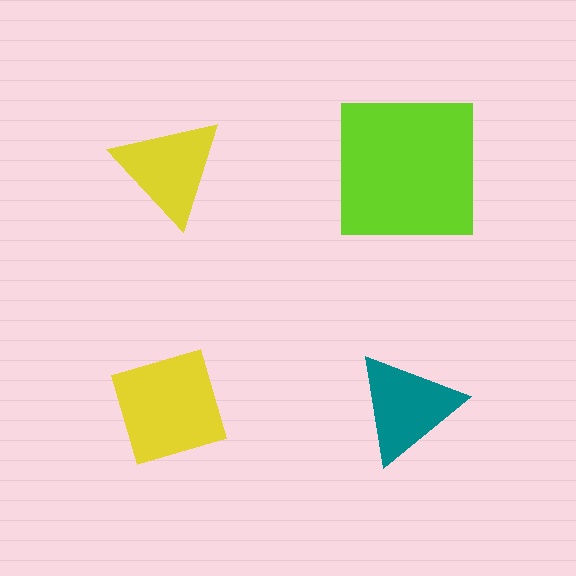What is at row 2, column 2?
A teal triangle.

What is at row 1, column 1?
A yellow triangle.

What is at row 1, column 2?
A lime square.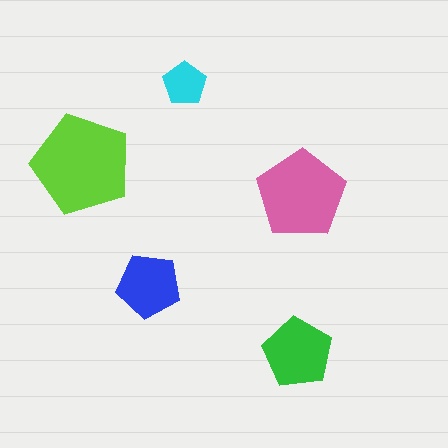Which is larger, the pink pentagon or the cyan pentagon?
The pink one.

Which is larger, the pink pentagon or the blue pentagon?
The pink one.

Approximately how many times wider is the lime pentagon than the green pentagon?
About 1.5 times wider.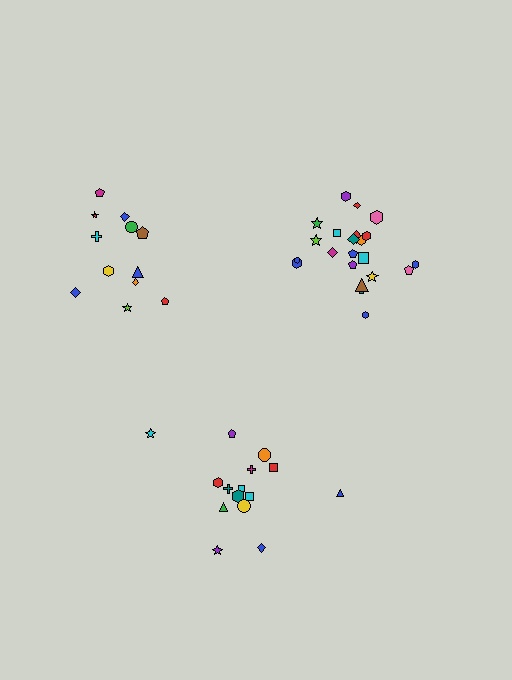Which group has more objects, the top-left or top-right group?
The top-right group.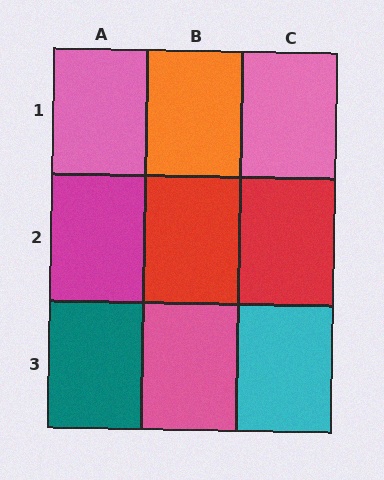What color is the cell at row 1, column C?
Pink.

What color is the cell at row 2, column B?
Red.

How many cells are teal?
1 cell is teal.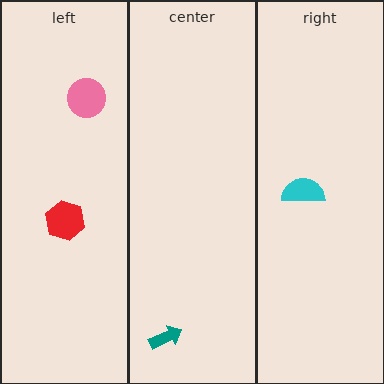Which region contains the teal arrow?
The center region.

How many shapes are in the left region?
2.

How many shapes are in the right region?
1.